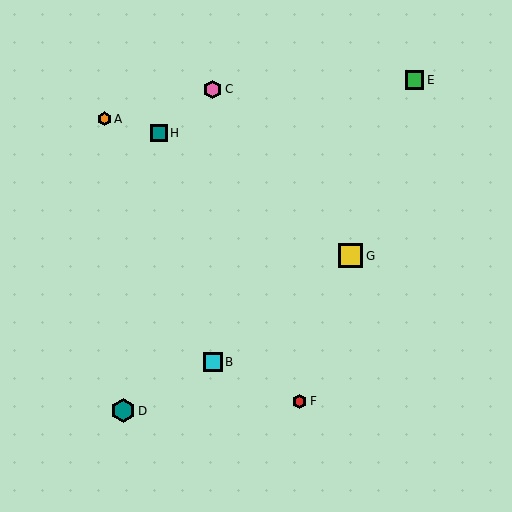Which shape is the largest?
The yellow square (labeled G) is the largest.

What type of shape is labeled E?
Shape E is a green square.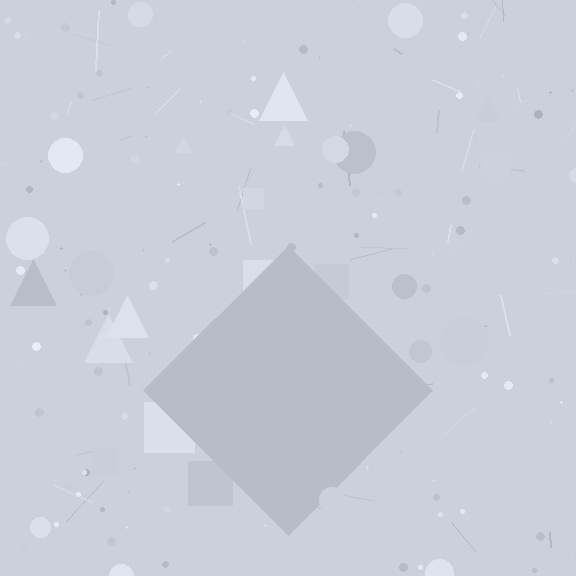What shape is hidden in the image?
A diamond is hidden in the image.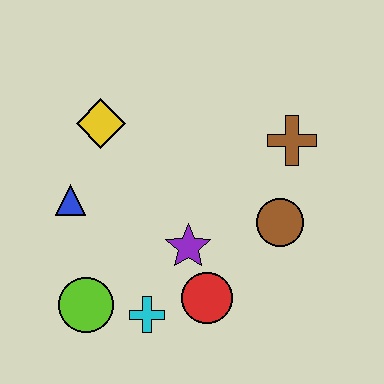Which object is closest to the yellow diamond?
The blue triangle is closest to the yellow diamond.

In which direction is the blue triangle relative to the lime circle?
The blue triangle is above the lime circle.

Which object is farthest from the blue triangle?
The brown cross is farthest from the blue triangle.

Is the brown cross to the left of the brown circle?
No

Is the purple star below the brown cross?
Yes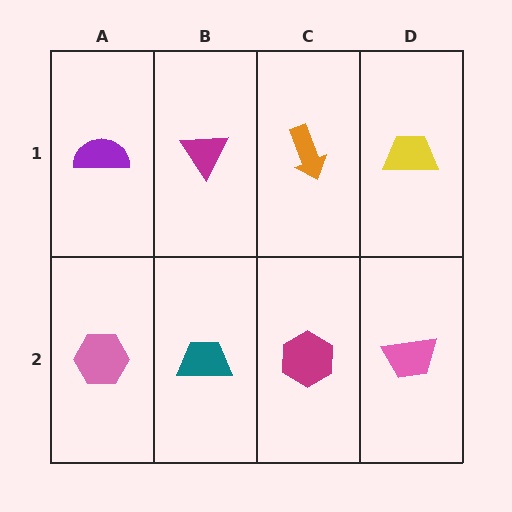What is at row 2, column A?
A pink hexagon.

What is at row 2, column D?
A pink trapezoid.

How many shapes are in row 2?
4 shapes.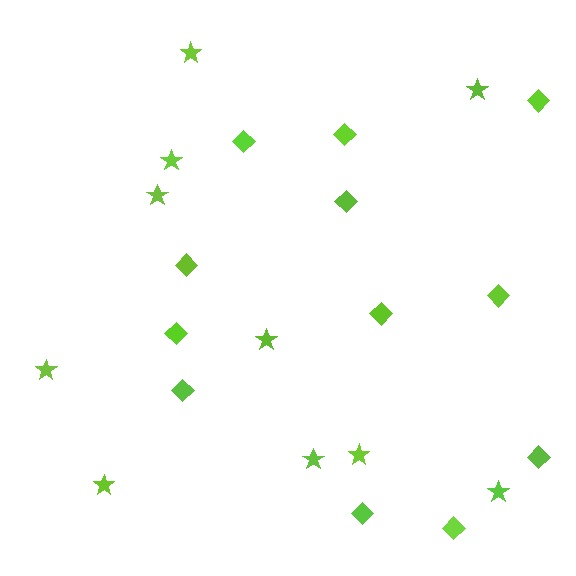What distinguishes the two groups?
There are 2 groups: one group of diamonds (12) and one group of stars (10).